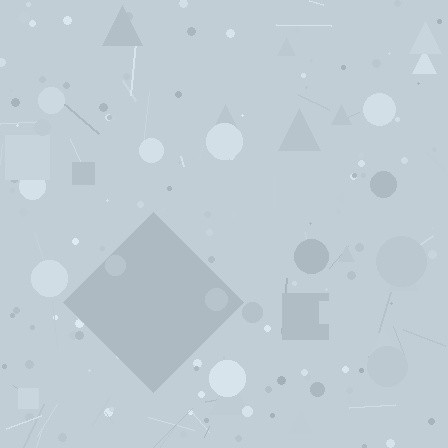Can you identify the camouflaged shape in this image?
The camouflaged shape is a diamond.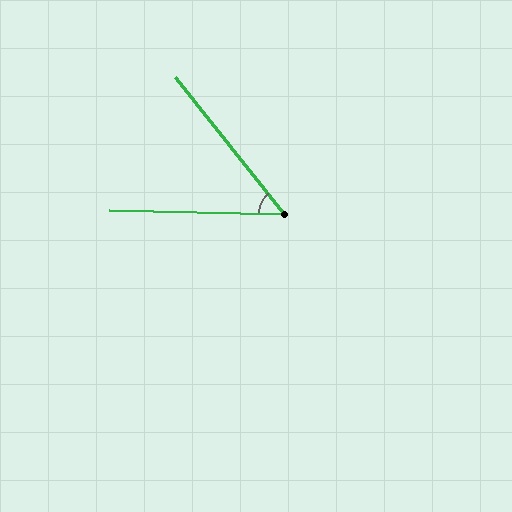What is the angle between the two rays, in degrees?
Approximately 50 degrees.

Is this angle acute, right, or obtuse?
It is acute.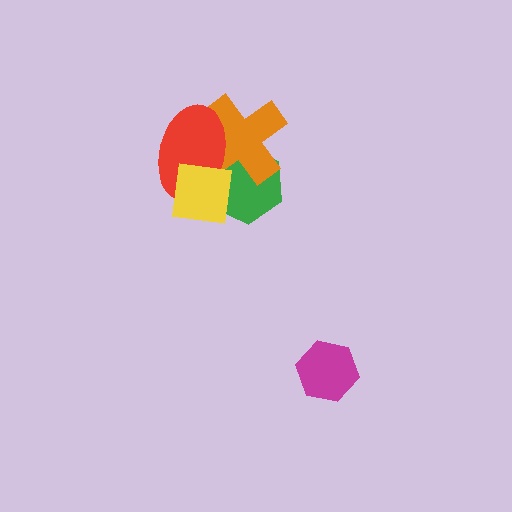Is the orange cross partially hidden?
Yes, it is partially covered by another shape.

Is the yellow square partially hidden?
No, no other shape covers it.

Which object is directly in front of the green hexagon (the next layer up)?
The orange cross is directly in front of the green hexagon.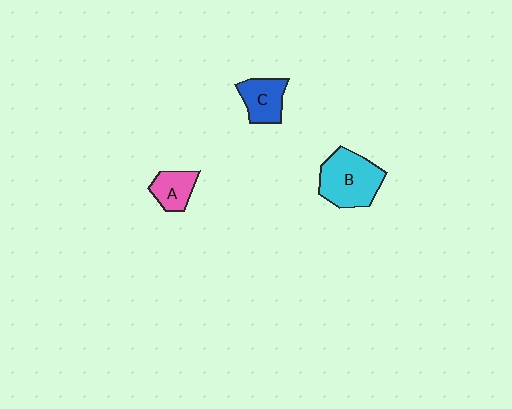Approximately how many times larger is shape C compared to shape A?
Approximately 1.2 times.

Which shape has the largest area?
Shape B (cyan).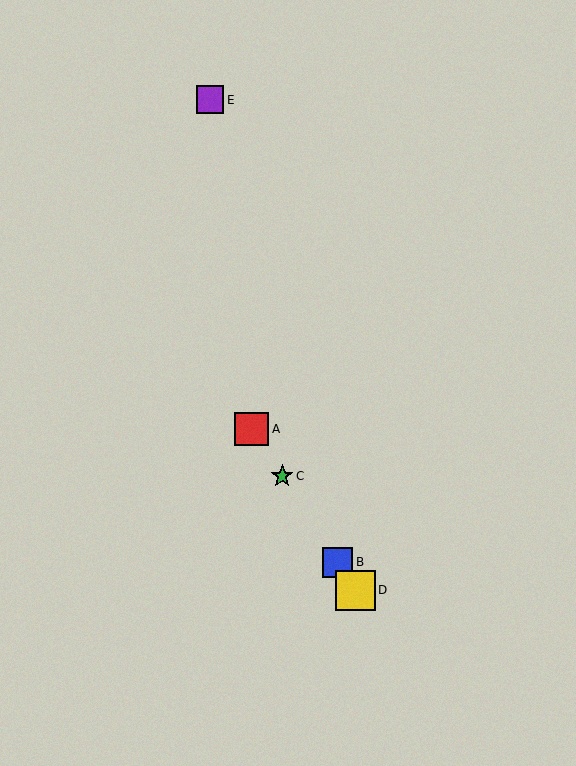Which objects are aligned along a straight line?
Objects A, B, C, D are aligned along a straight line.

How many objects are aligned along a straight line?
4 objects (A, B, C, D) are aligned along a straight line.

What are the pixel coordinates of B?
Object B is at (337, 562).